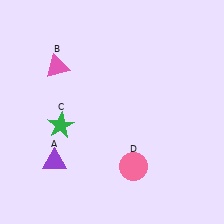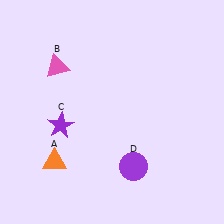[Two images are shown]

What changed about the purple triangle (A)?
In Image 1, A is purple. In Image 2, it changed to orange.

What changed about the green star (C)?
In Image 1, C is green. In Image 2, it changed to purple.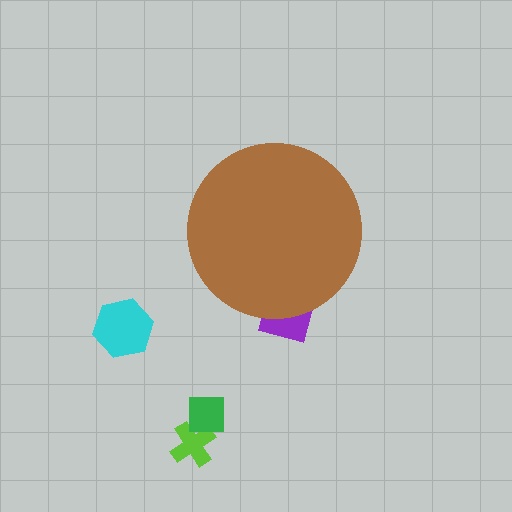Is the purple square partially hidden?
Yes, the purple square is partially hidden behind the brown circle.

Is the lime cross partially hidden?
No, the lime cross is fully visible.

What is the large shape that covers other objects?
A brown circle.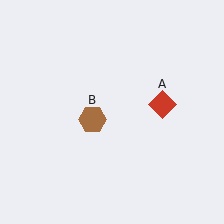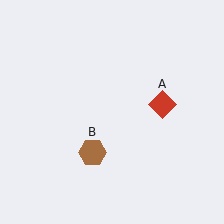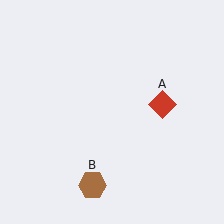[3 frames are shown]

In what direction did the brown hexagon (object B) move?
The brown hexagon (object B) moved down.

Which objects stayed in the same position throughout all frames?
Red diamond (object A) remained stationary.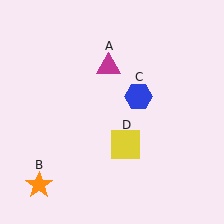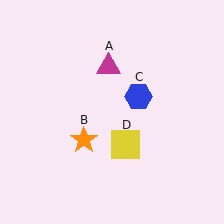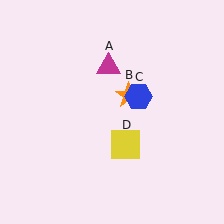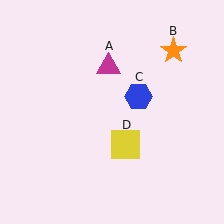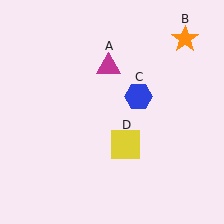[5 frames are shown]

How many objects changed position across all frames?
1 object changed position: orange star (object B).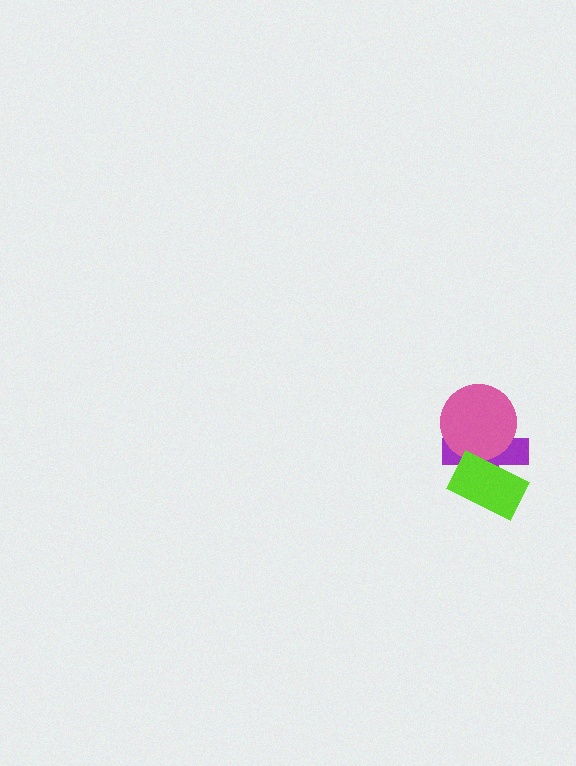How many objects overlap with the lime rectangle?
2 objects overlap with the lime rectangle.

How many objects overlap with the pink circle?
2 objects overlap with the pink circle.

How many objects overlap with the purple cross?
2 objects overlap with the purple cross.